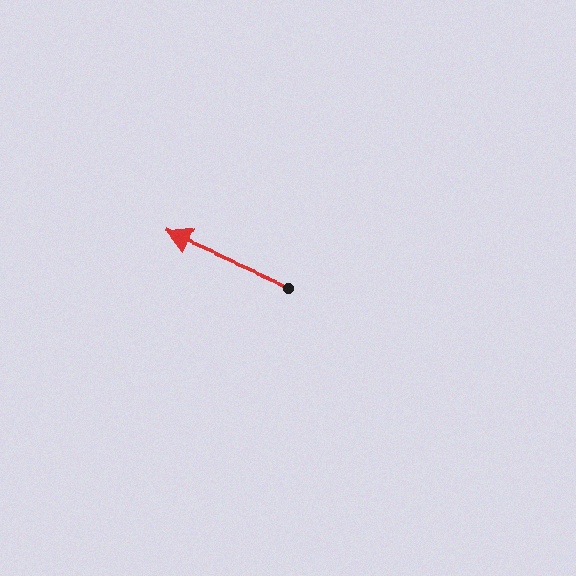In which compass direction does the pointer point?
Northwest.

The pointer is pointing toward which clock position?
Roughly 10 o'clock.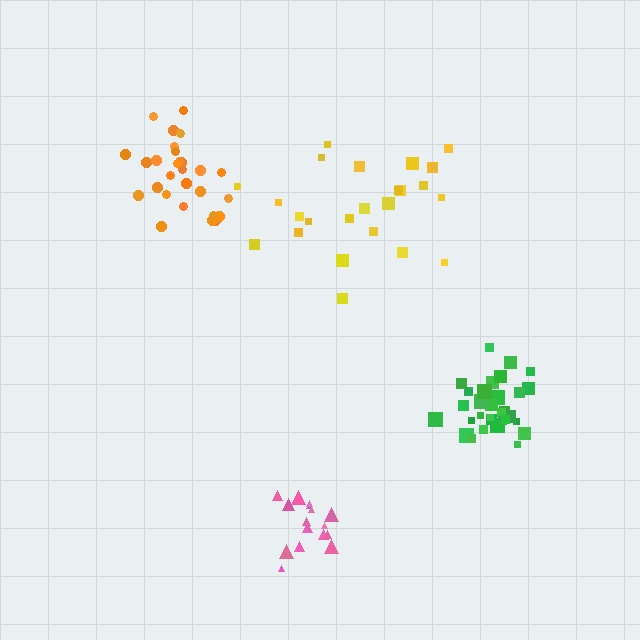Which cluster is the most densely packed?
Green.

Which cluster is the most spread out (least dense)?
Yellow.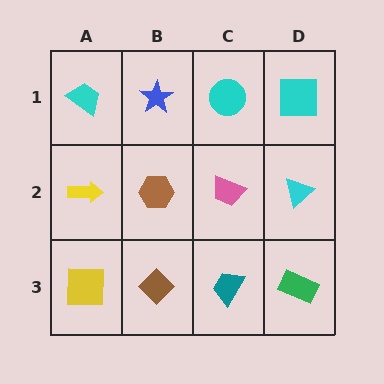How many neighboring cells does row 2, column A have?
3.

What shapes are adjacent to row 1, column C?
A pink trapezoid (row 2, column C), a blue star (row 1, column B), a cyan square (row 1, column D).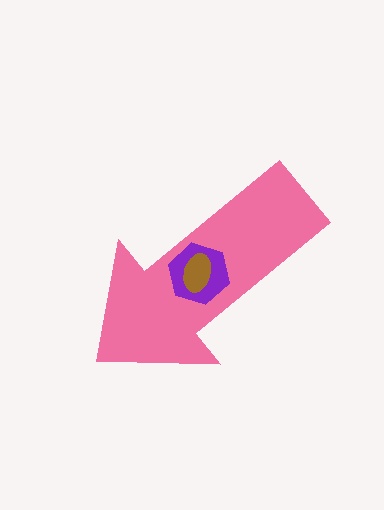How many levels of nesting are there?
3.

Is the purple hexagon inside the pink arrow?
Yes.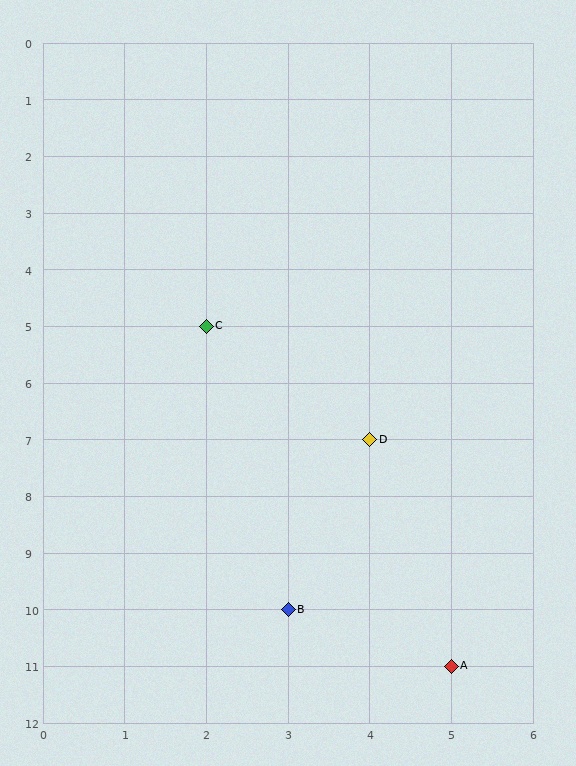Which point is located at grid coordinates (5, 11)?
Point A is at (5, 11).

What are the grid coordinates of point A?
Point A is at grid coordinates (5, 11).